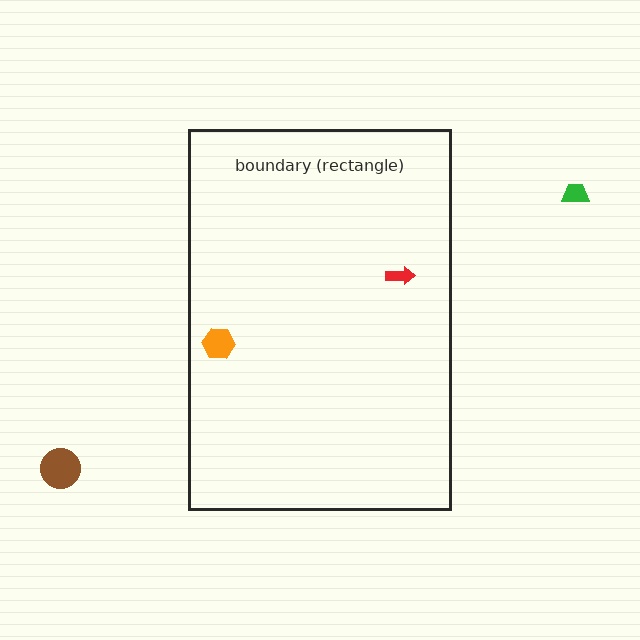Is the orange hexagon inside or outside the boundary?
Inside.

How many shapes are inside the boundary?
2 inside, 2 outside.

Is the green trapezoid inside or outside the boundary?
Outside.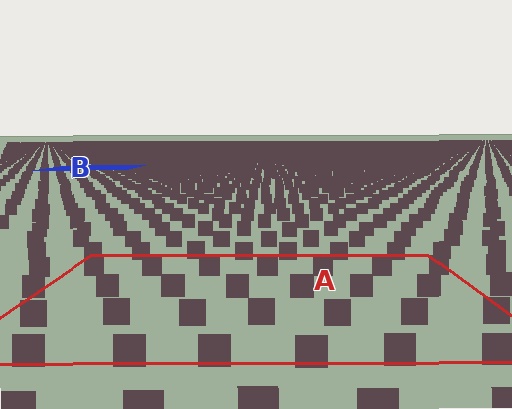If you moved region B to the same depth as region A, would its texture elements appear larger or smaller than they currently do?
They would appear larger. At a closer depth, the same texture elements are projected at a bigger on-screen size.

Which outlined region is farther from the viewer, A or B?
Region B is farther from the viewer — the texture elements inside it appear smaller and more densely packed.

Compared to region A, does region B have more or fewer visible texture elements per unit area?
Region B has more texture elements per unit area — they are packed more densely because it is farther away.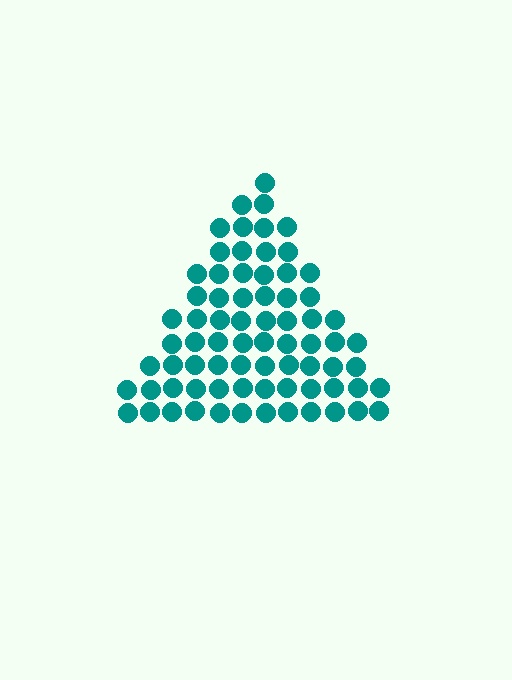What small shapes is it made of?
It is made of small circles.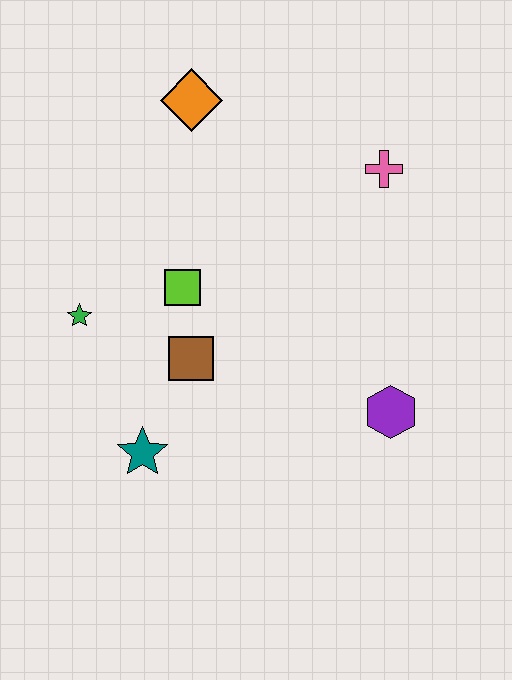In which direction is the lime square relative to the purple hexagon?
The lime square is to the left of the purple hexagon.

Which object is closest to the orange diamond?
The lime square is closest to the orange diamond.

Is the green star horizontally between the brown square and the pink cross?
No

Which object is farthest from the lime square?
The purple hexagon is farthest from the lime square.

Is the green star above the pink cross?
No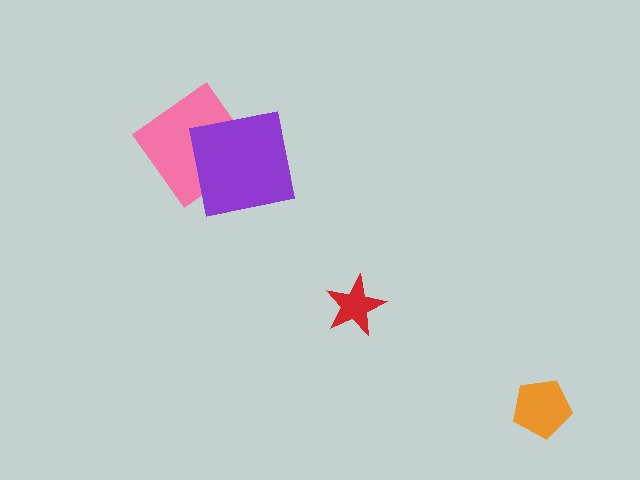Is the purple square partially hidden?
No, no other shape covers it.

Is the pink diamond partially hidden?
Yes, it is partially covered by another shape.